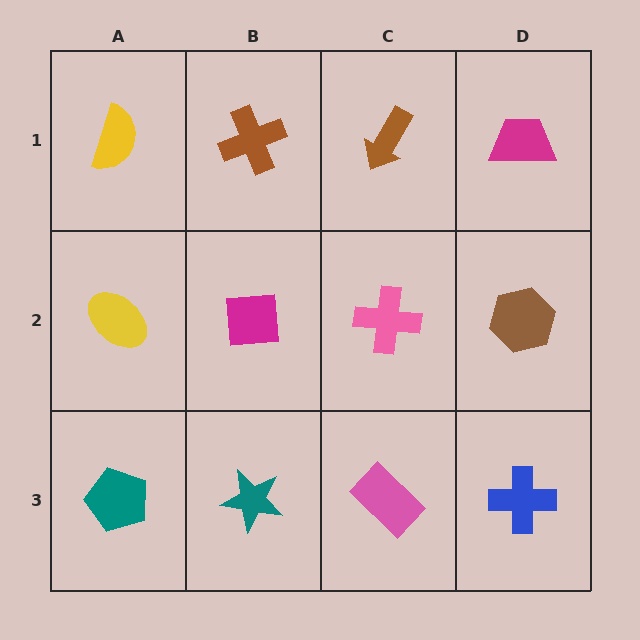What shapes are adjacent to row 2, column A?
A yellow semicircle (row 1, column A), a teal pentagon (row 3, column A), a magenta square (row 2, column B).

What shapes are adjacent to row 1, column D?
A brown hexagon (row 2, column D), a brown arrow (row 1, column C).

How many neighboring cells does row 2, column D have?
3.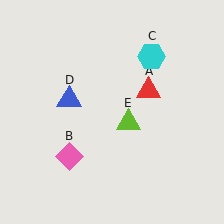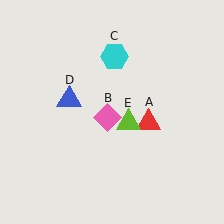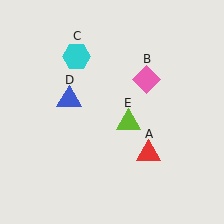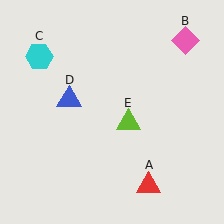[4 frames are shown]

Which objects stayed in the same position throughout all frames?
Blue triangle (object D) and lime triangle (object E) remained stationary.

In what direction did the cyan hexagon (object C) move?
The cyan hexagon (object C) moved left.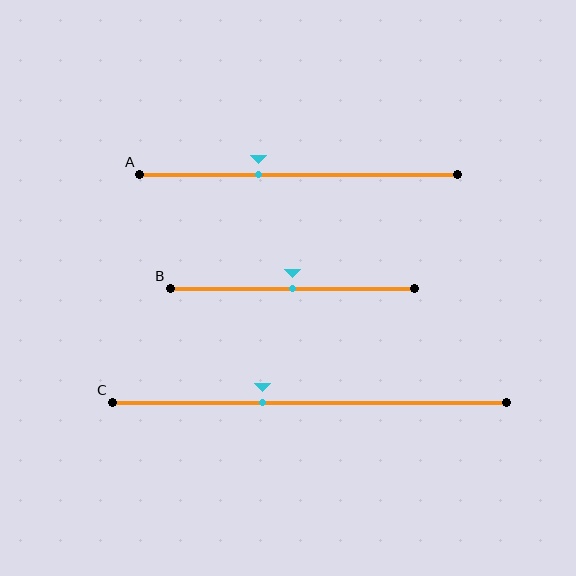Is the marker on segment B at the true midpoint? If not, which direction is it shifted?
Yes, the marker on segment B is at the true midpoint.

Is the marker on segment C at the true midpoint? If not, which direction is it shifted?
No, the marker on segment C is shifted to the left by about 12% of the segment length.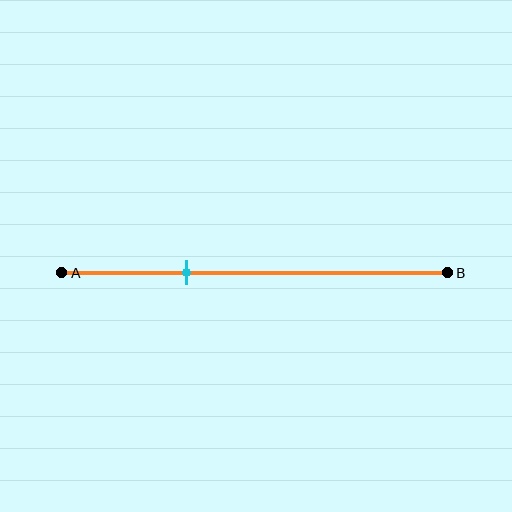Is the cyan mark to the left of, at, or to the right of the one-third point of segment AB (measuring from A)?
The cyan mark is approximately at the one-third point of segment AB.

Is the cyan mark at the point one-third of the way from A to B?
Yes, the mark is approximately at the one-third point.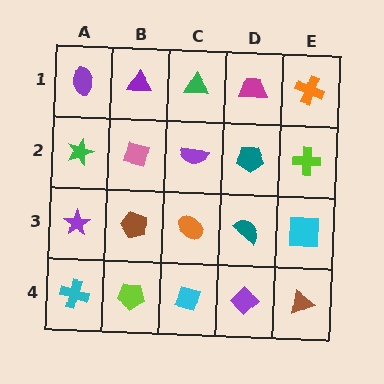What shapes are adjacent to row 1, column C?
A purple semicircle (row 2, column C), a purple triangle (row 1, column B), a magenta trapezoid (row 1, column D).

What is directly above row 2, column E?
An orange cross.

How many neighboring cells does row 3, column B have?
4.